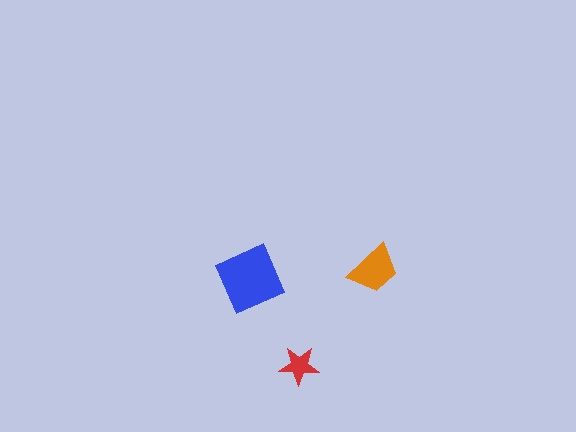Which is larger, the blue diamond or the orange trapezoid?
The blue diamond.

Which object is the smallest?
The red star.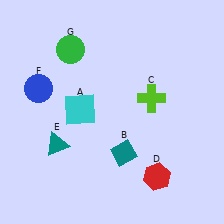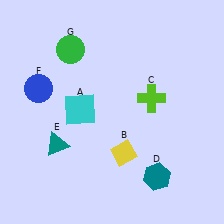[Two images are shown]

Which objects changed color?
B changed from teal to yellow. D changed from red to teal.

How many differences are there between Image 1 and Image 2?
There are 2 differences between the two images.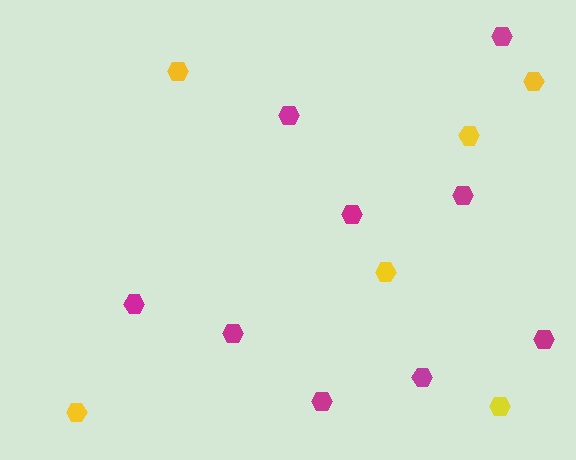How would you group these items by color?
There are 2 groups: one group of yellow hexagons (6) and one group of magenta hexagons (9).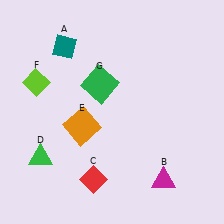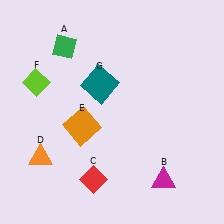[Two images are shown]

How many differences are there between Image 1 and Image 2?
There are 3 differences between the two images.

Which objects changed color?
A changed from teal to green. D changed from green to orange. G changed from green to teal.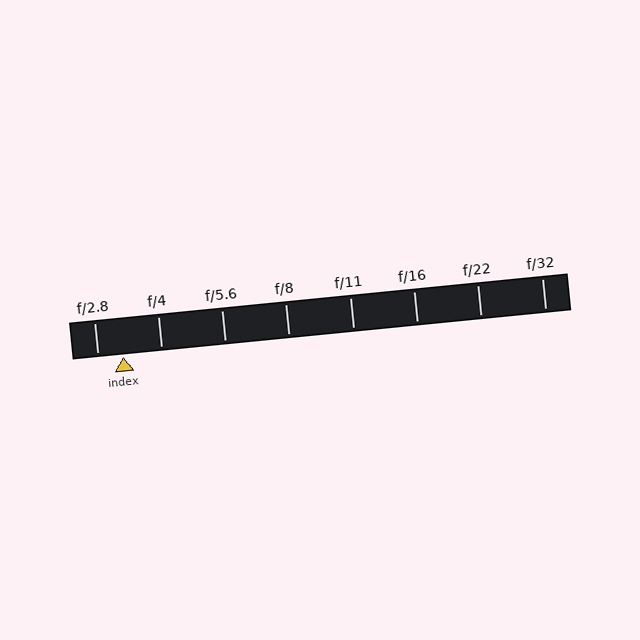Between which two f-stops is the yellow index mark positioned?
The index mark is between f/2.8 and f/4.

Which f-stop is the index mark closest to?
The index mark is closest to f/2.8.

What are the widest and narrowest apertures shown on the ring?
The widest aperture shown is f/2.8 and the narrowest is f/32.